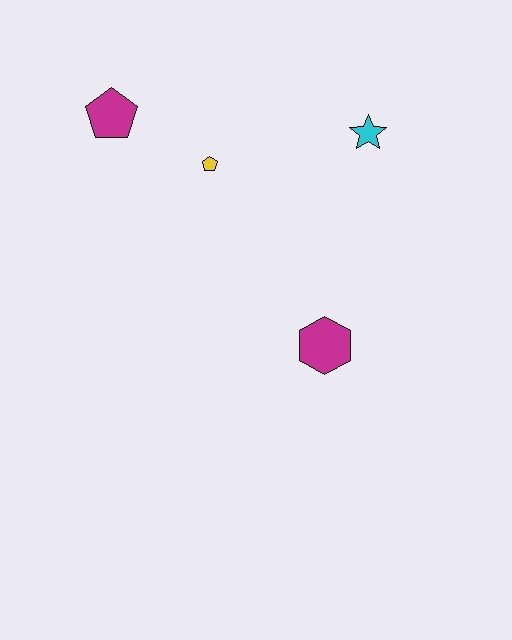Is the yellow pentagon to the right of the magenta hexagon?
No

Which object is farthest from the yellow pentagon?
The magenta hexagon is farthest from the yellow pentagon.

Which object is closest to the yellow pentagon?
The magenta pentagon is closest to the yellow pentagon.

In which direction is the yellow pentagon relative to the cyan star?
The yellow pentagon is to the left of the cyan star.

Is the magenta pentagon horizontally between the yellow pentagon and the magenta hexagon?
No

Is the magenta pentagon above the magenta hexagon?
Yes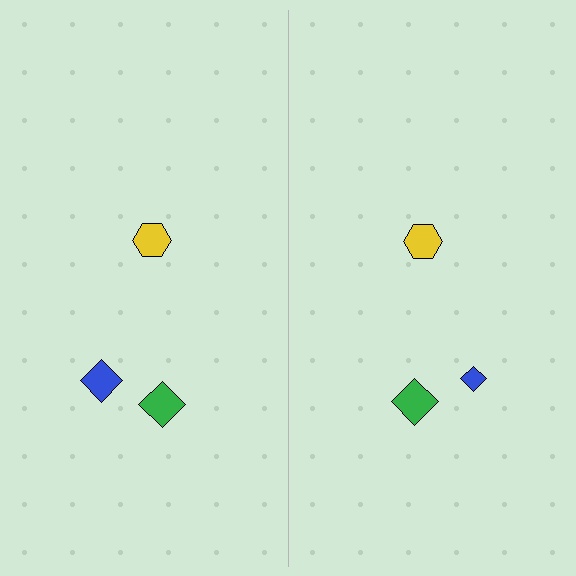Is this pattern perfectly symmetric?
No, the pattern is not perfectly symmetric. The blue diamond on the right side has a different size than its mirror counterpart.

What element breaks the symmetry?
The blue diamond on the right side has a different size than its mirror counterpart.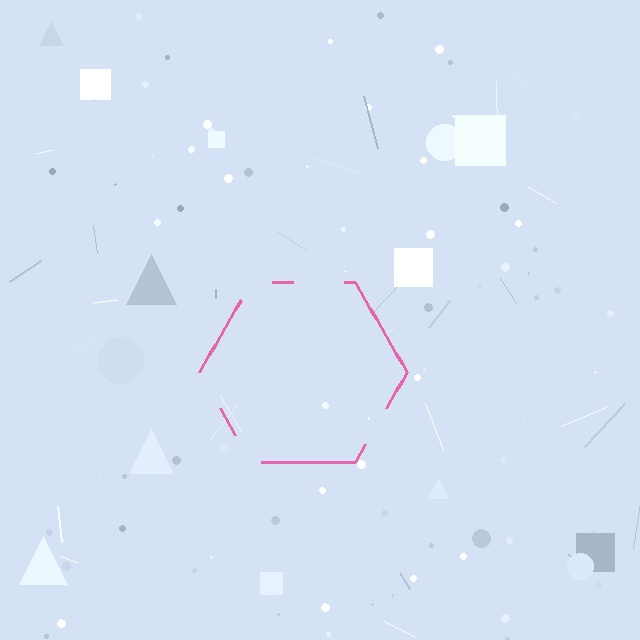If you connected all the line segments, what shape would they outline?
They would outline a hexagon.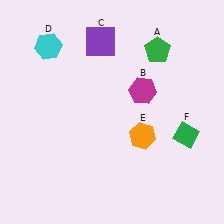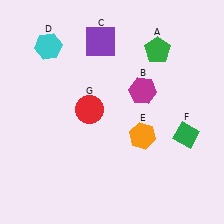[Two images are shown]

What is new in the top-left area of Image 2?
A red circle (G) was added in the top-left area of Image 2.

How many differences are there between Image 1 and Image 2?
There is 1 difference between the two images.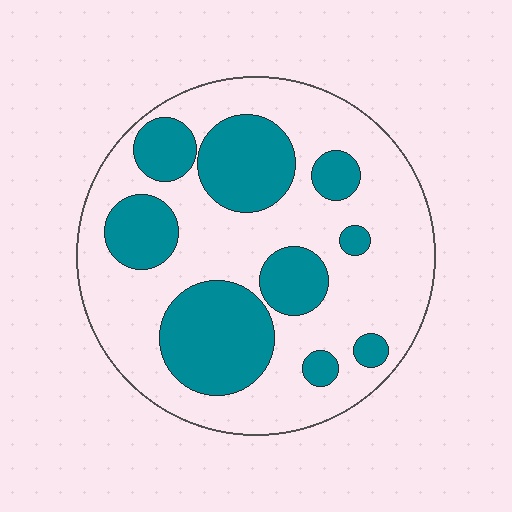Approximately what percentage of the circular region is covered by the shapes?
Approximately 35%.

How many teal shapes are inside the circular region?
9.